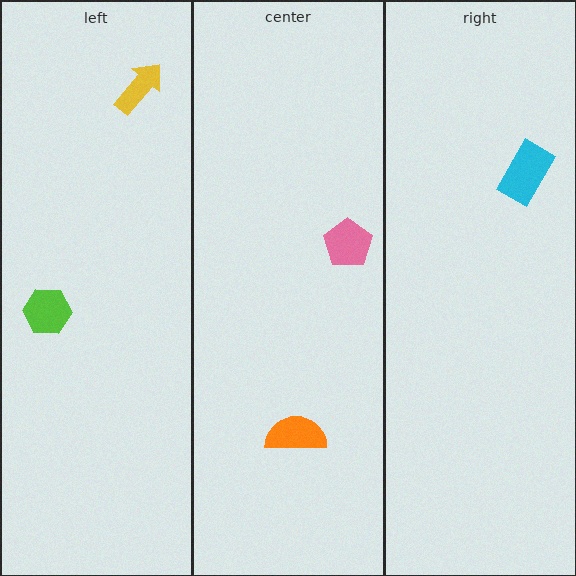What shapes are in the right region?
The cyan rectangle.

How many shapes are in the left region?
2.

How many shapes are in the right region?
1.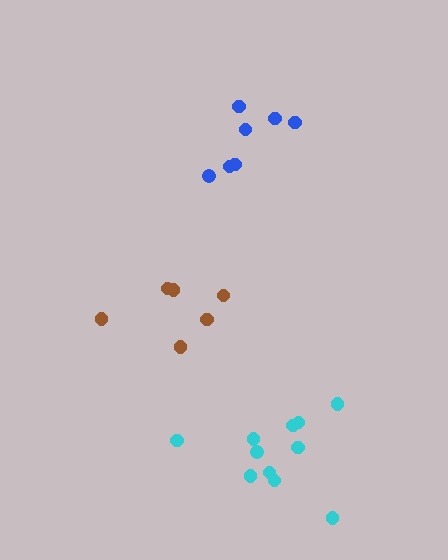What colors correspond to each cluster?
The clusters are colored: brown, cyan, blue.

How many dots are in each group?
Group 1: 6 dots, Group 2: 11 dots, Group 3: 7 dots (24 total).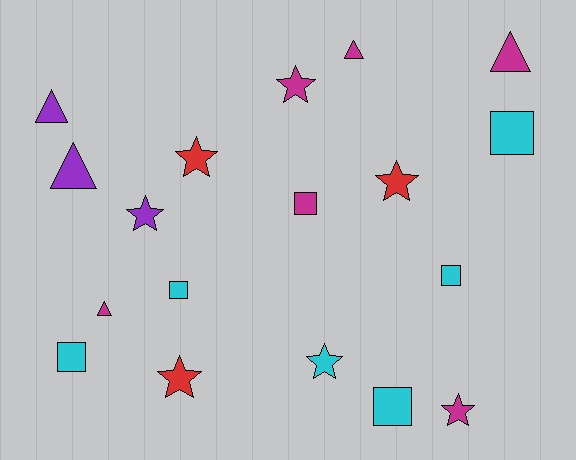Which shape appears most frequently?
Star, with 7 objects.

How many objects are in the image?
There are 18 objects.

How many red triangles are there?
There are no red triangles.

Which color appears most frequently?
Cyan, with 6 objects.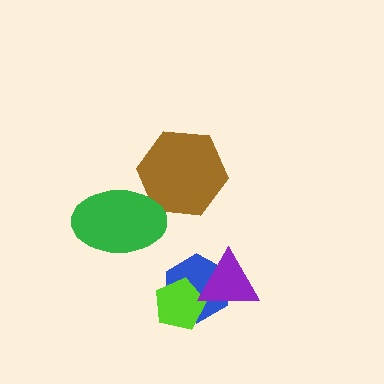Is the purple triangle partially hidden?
No, no other shape covers it.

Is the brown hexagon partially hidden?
Yes, it is partially covered by another shape.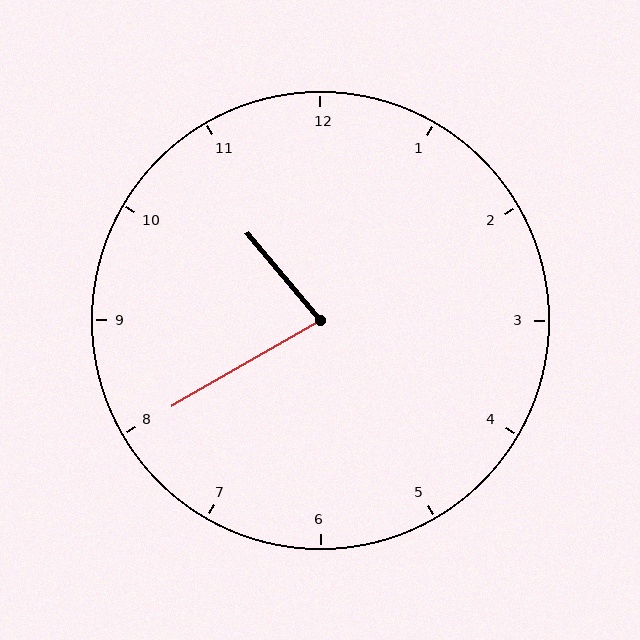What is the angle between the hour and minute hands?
Approximately 80 degrees.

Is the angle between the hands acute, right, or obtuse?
It is acute.